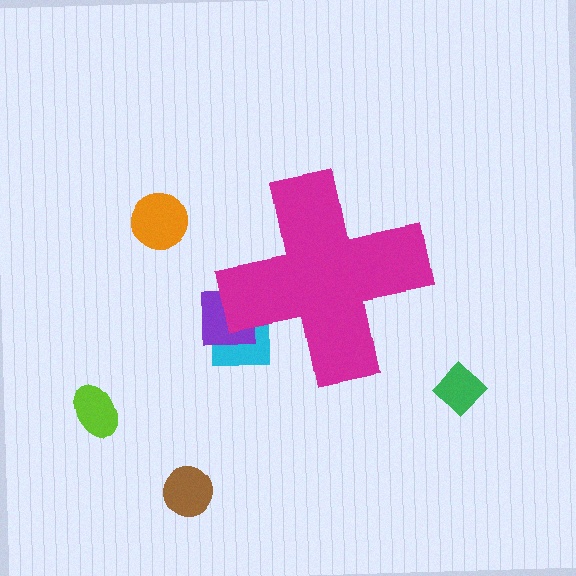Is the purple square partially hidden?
Yes, the purple square is partially hidden behind the magenta cross.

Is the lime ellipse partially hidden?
No, the lime ellipse is fully visible.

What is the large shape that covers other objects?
A magenta cross.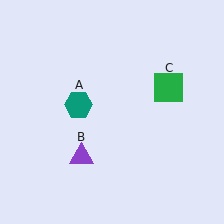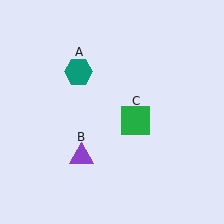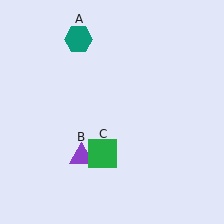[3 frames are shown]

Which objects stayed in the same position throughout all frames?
Purple triangle (object B) remained stationary.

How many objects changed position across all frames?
2 objects changed position: teal hexagon (object A), green square (object C).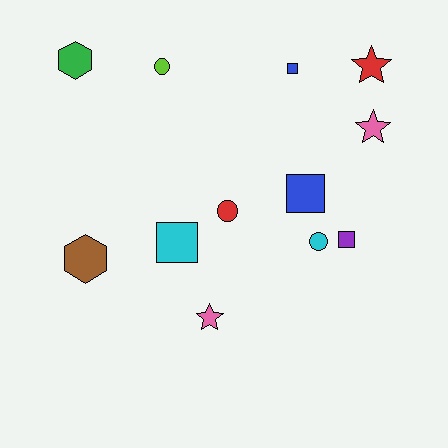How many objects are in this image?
There are 12 objects.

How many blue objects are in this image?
There are 2 blue objects.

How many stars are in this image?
There are 3 stars.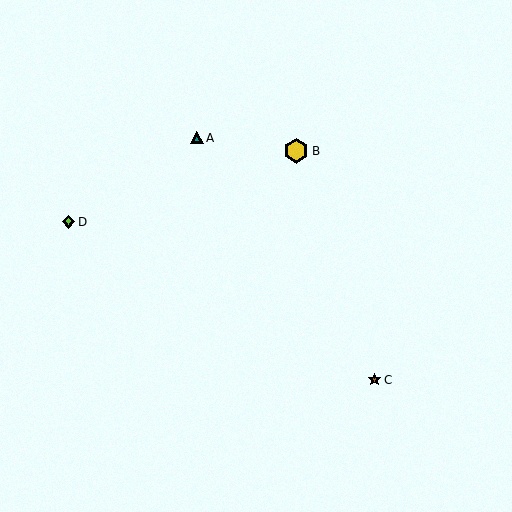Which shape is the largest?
The yellow hexagon (labeled B) is the largest.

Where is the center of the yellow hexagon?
The center of the yellow hexagon is at (296, 151).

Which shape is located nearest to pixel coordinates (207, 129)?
The teal triangle (labeled A) at (197, 138) is nearest to that location.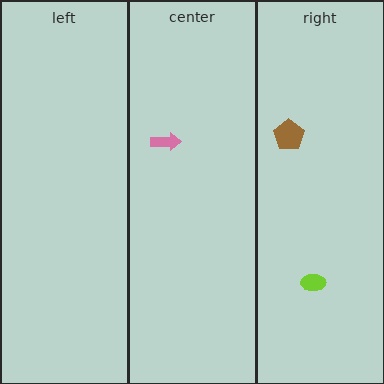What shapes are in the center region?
The pink arrow.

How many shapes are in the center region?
1.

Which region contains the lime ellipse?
The right region.